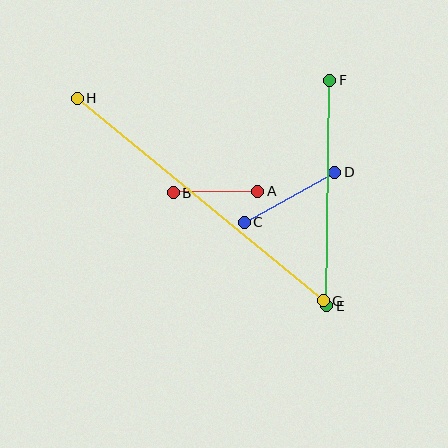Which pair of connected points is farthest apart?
Points G and H are farthest apart.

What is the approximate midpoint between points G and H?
The midpoint is at approximately (200, 200) pixels.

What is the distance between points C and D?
The distance is approximately 104 pixels.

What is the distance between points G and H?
The distance is approximately 318 pixels.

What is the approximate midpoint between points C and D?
The midpoint is at approximately (289, 197) pixels.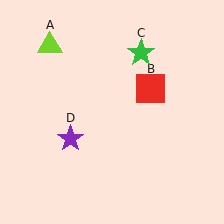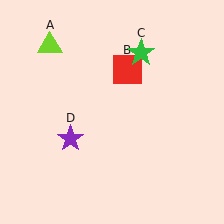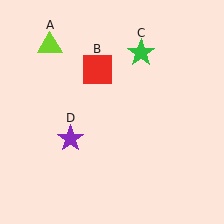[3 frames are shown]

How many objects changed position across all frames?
1 object changed position: red square (object B).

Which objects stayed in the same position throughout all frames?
Lime triangle (object A) and green star (object C) and purple star (object D) remained stationary.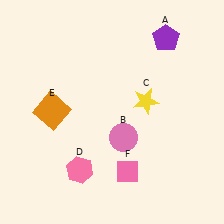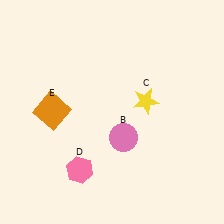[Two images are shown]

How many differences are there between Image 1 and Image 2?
There are 2 differences between the two images.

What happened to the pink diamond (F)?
The pink diamond (F) was removed in Image 2. It was in the bottom-right area of Image 1.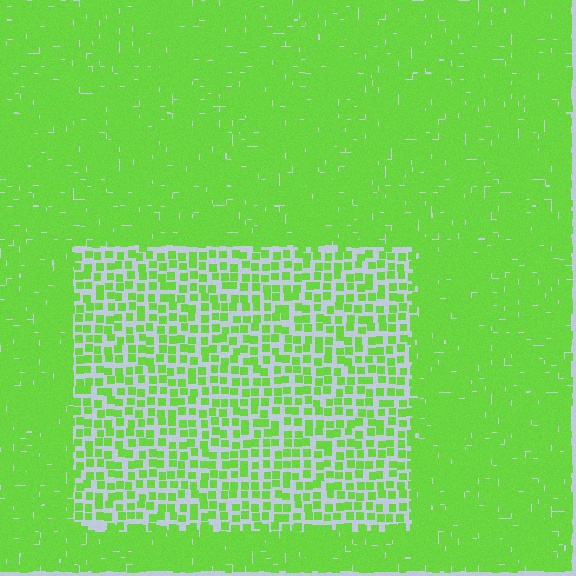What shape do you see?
I see a rectangle.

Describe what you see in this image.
The image contains small lime elements arranged at two different densities. A rectangle-shaped region is visible where the elements are less densely packed than the surrounding area.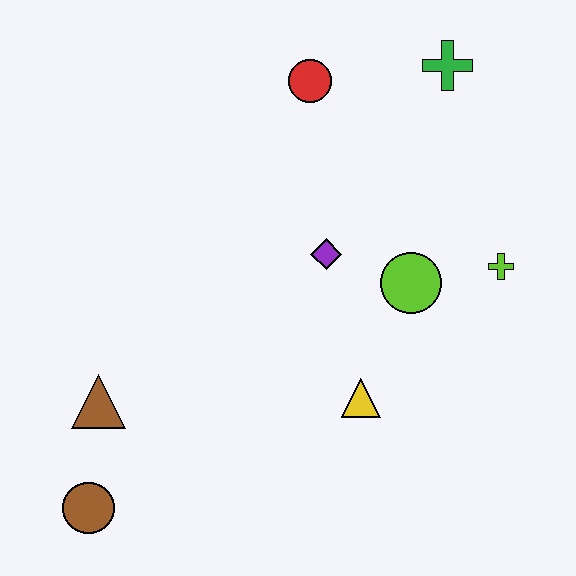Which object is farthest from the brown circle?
The green cross is farthest from the brown circle.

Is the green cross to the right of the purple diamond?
Yes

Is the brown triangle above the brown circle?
Yes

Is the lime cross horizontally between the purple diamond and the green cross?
No